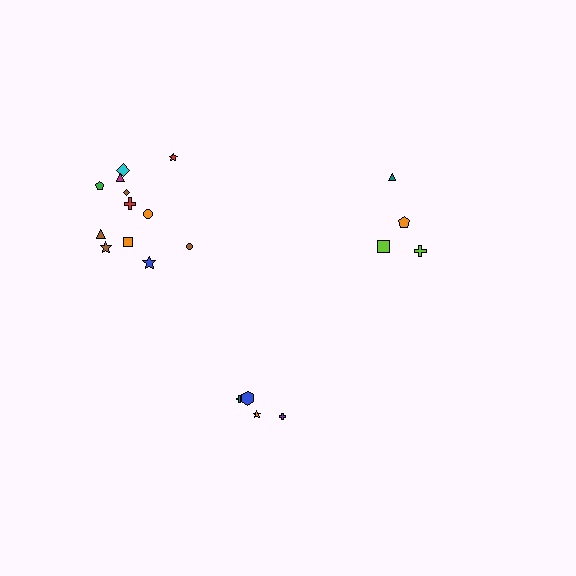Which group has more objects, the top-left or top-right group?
The top-left group.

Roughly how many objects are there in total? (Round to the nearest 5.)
Roughly 20 objects in total.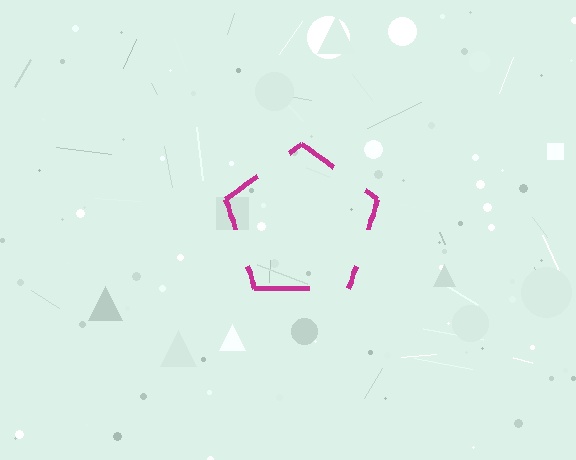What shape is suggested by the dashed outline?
The dashed outline suggests a pentagon.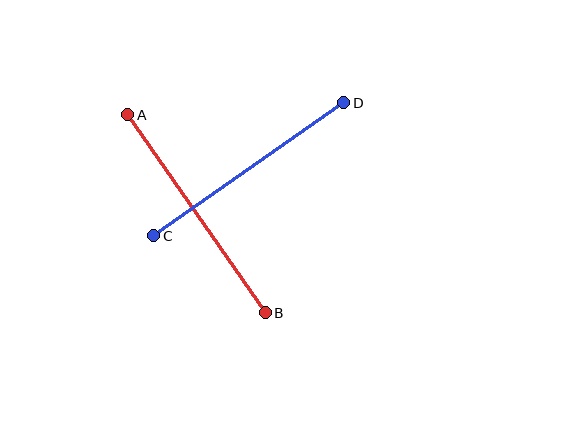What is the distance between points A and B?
The distance is approximately 241 pixels.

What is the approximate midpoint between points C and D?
The midpoint is at approximately (249, 169) pixels.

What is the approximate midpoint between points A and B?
The midpoint is at approximately (196, 214) pixels.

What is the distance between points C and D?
The distance is approximately 232 pixels.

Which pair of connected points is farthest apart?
Points A and B are farthest apart.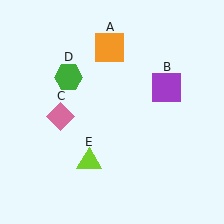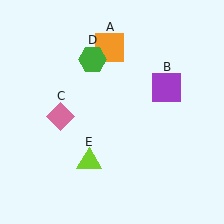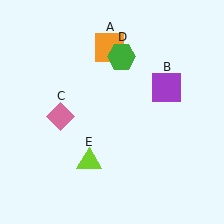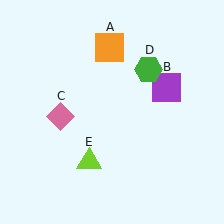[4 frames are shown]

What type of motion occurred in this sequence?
The green hexagon (object D) rotated clockwise around the center of the scene.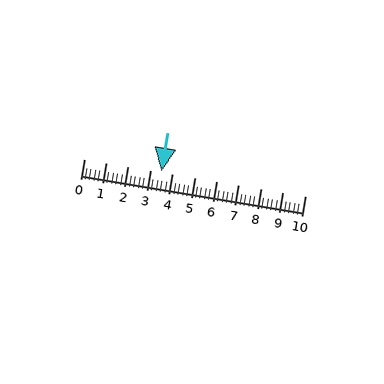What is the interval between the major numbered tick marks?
The major tick marks are spaced 1 units apart.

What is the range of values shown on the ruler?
The ruler shows values from 0 to 10.